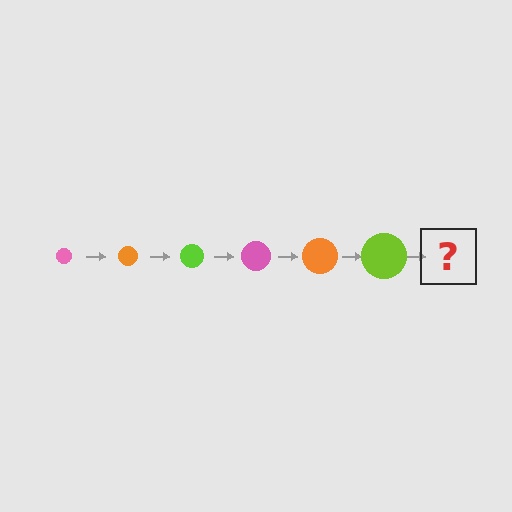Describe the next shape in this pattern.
It should be a pink circle, larger than the previous one.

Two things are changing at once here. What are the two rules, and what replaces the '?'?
The two rules are that the circle grows larger each step and the color cycles through pink, orange, and lime. The '?' should be a pink circle, larger than the previous one.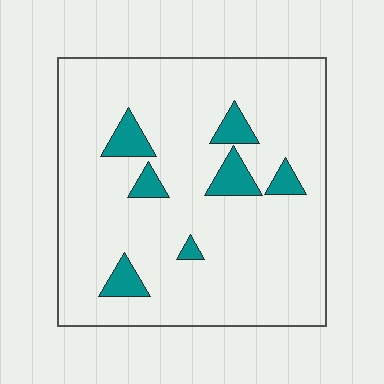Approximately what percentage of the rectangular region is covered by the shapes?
Approximately 10%.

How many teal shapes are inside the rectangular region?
7.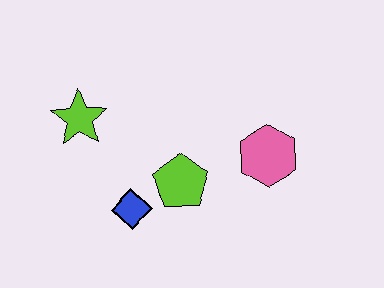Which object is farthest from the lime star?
The pink hexagon is farthest from the lime star.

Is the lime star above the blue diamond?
Yes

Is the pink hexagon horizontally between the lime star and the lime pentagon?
No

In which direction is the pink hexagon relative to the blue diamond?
The pink hexagon is to the right of the blue diamond.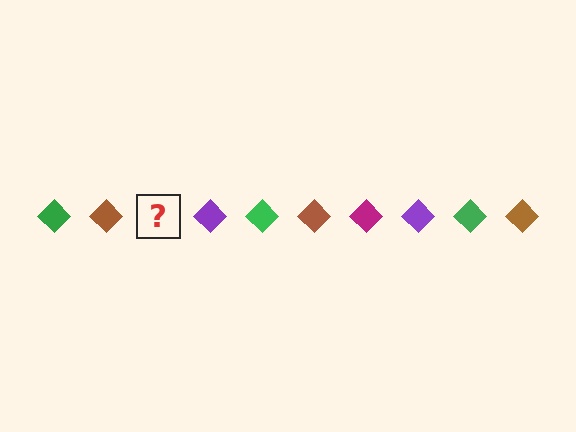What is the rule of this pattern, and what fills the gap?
The rule is that the pattern cycles through green, brown, magenta, purple diamonds. The gap should be filled with a magenta diamond.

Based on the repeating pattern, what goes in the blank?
The blank should be a magenta diamond.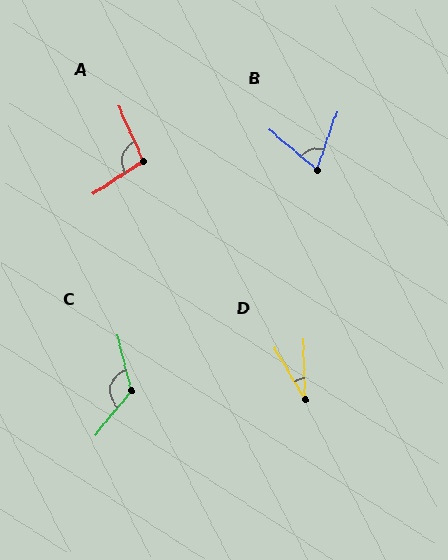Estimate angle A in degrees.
Approximately 99 degrees.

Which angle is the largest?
C, at approximately 127 degrees.